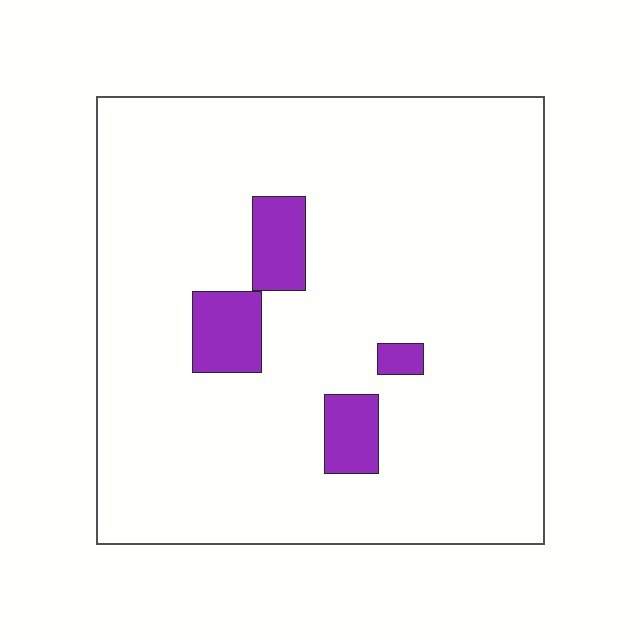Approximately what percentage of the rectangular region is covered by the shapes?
Approximately 10%.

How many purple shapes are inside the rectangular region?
4.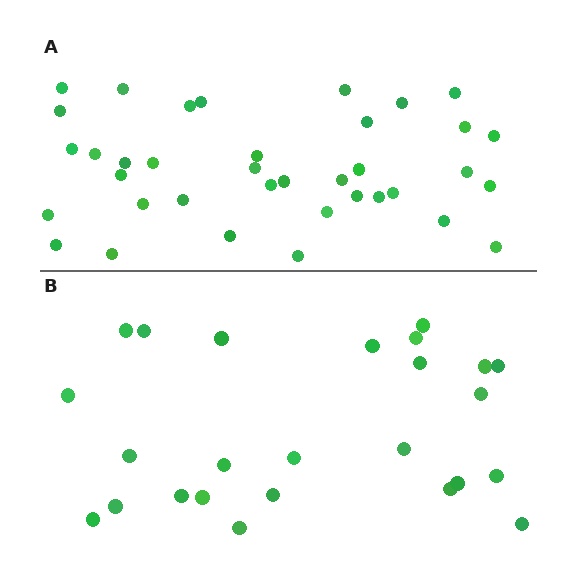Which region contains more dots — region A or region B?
Region A (the top region) has more dots.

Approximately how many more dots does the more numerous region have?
Region A has roughly 12 or so more dots than region B.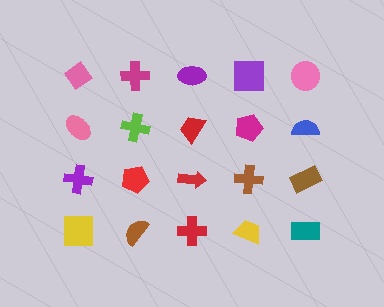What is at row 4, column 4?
A yellow trapezoid.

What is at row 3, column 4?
A brown cross.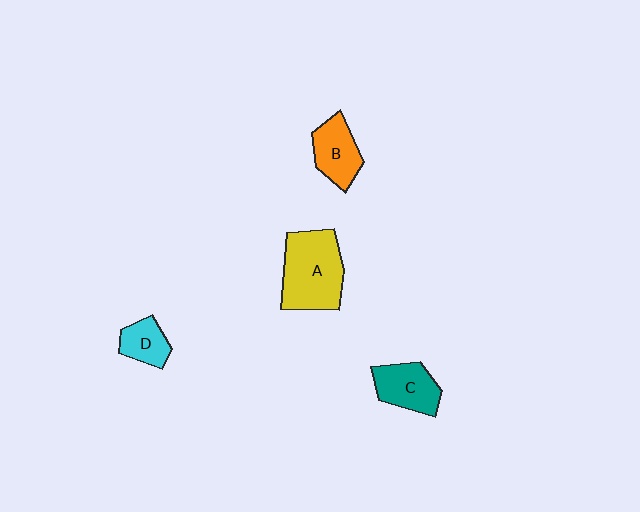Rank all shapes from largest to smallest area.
From largest to smallest: A (yellow), C (teal), B (orange), D (cyan).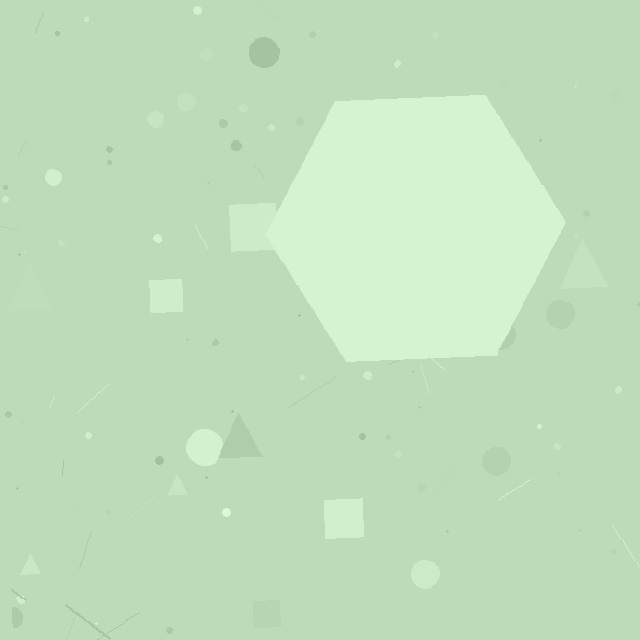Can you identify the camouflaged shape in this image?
The camouflaged shape is a hexagon.